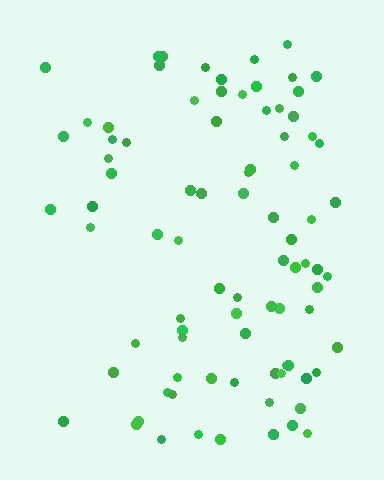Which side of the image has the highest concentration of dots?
The right.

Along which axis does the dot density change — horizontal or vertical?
Horizontal.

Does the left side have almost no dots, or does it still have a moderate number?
Still a moderate number, just noticeably fewer than the right.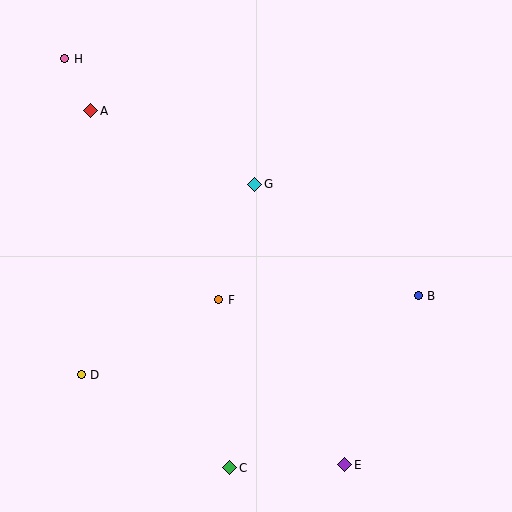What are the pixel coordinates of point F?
Point F is at (219, 300).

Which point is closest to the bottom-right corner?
Point E is closest to the bottom-right corner.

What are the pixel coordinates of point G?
Point G is at (255, 184).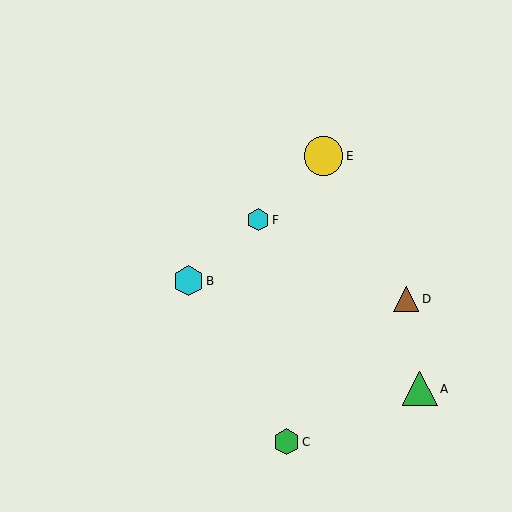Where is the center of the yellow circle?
The center of the yellow circle is at (324, 156).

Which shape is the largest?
The yellow circle (labeled E) is the largest.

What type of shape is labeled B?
Shape B is a cyan hexagon.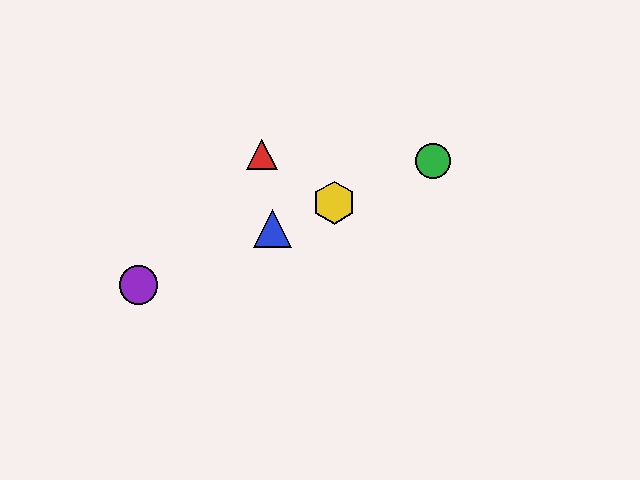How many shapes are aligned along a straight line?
4 shapes (the blue triangle, the green circle, the yellow hexagon, the purple circle) are aligned along a straight line.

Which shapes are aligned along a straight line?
The blue triangle, the green circle, the yellow hexagon, the purple circle are aligned along a straight line.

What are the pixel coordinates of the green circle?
The green circle is at (433, 161).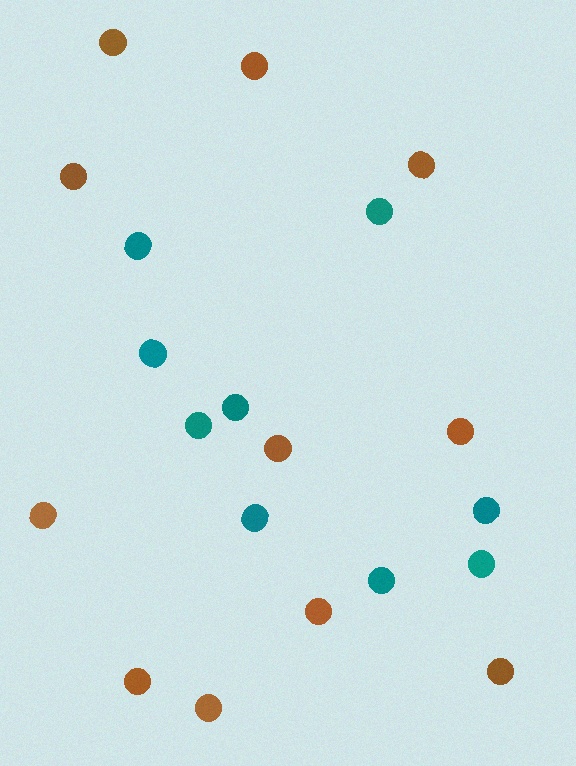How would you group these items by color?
There are 2 groups: one group of brown circles (11) and one group of teal circles (9).